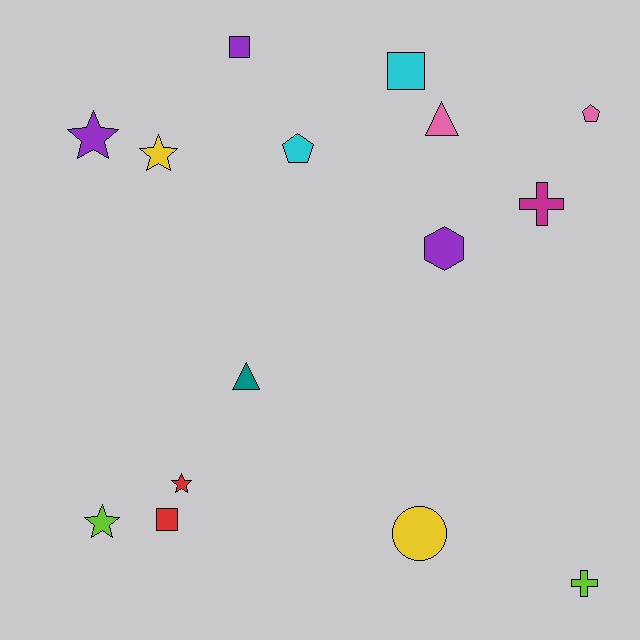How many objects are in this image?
There are 15 objects.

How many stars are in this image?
There are 4 stars.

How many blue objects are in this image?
There are no blue objects.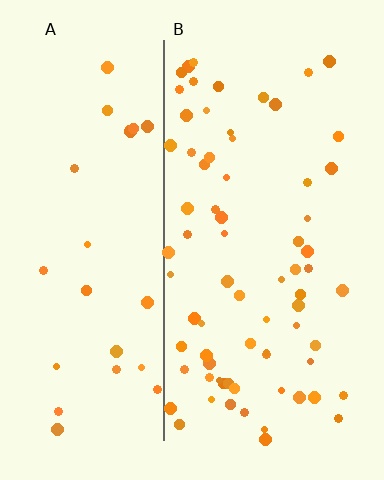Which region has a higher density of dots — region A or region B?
B (the right).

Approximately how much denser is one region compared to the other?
Approximately 2.7× — region B over region A.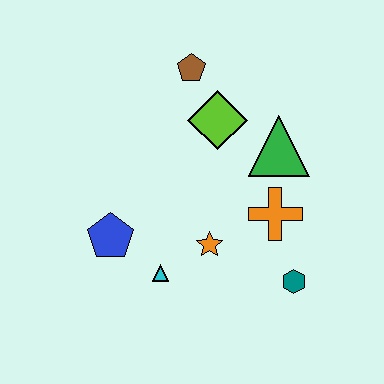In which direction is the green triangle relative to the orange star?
The green triangle is above the orange star.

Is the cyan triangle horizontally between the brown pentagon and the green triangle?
No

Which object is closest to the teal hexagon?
The orange cross is closest to the teal hexagon.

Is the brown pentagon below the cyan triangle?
No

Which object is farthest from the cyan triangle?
The brown pentagon is farthest from the cyan triangle.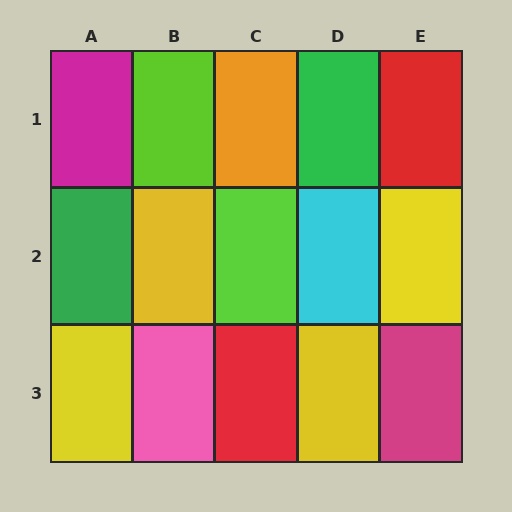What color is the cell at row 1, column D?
Green.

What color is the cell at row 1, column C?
Orange.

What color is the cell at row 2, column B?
Yellow.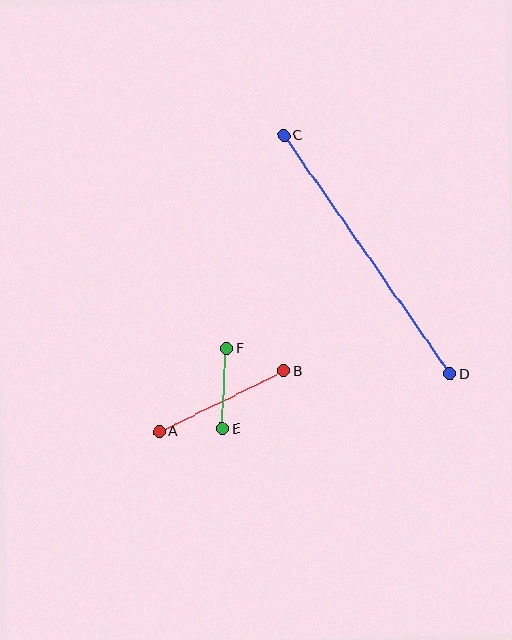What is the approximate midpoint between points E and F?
The midpoint is at approximately (225, 389) pixels.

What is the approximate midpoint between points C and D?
The midpoint is at approximately (367, 255) pixels.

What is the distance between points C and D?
The distance is approximately 291 pixels.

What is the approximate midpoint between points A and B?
The midpoint is at approximately (222, 401) pixels.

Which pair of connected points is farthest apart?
Points C and D are farthest apart.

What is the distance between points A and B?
The distance is approximately 139 pixels.